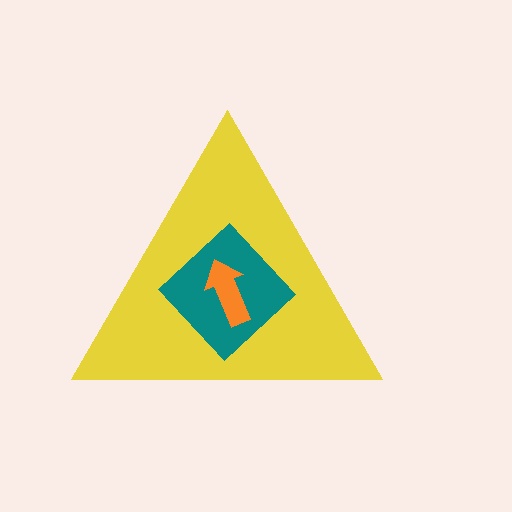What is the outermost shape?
The yellow triangle.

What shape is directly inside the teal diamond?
The orange arrow.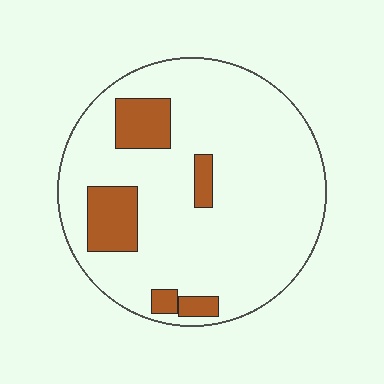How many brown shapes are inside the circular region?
5.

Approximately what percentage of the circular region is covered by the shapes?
Approximately 15%.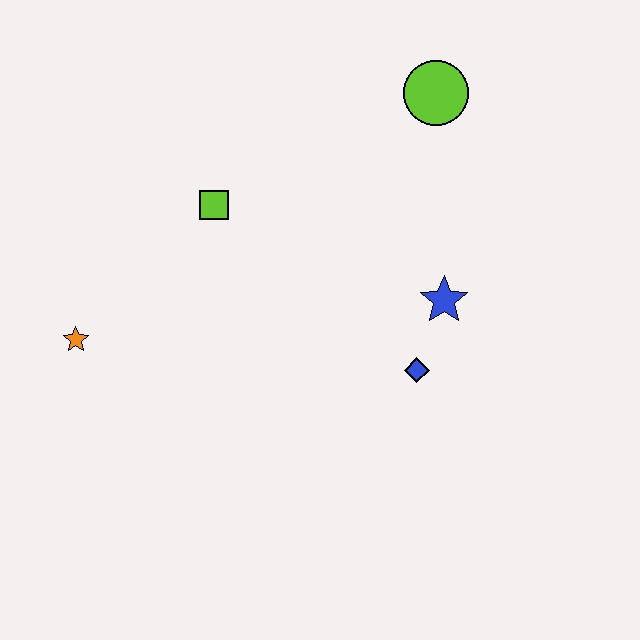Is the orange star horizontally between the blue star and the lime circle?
No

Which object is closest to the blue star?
The blue diamond is closest to the blue star.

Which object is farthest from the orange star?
The lime circle is farthest from the orange star.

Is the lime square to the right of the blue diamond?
No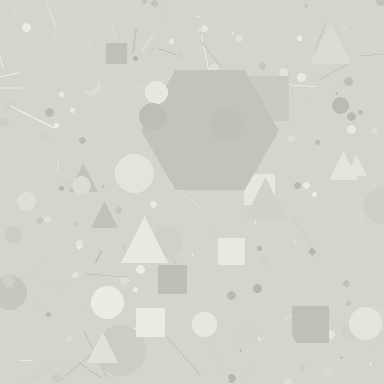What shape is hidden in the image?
A hexagon is hidden in the image.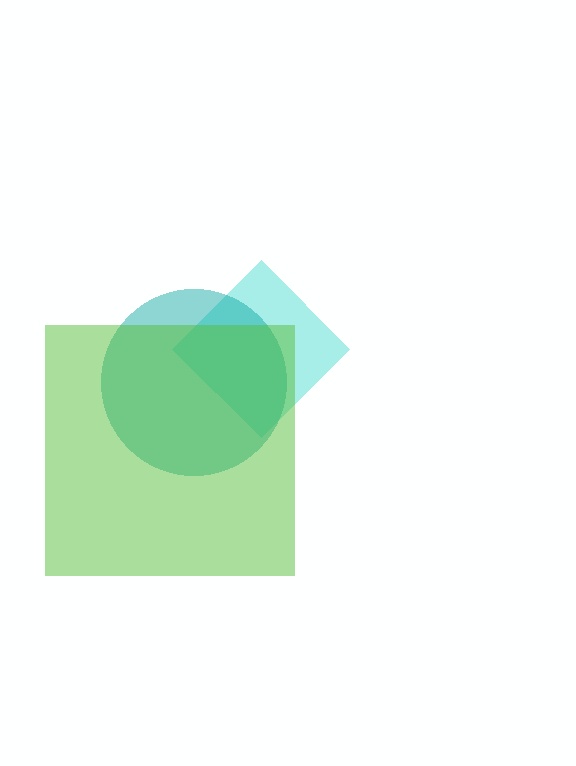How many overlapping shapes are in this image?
There are 3 overlapping shapes in the image.